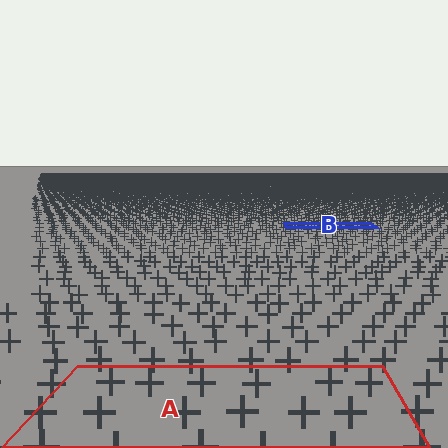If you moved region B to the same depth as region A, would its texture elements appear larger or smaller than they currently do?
They would appear larger. At a closer depth, the same texture elements are projected at a bigger on-screen size.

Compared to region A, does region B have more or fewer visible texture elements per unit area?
Region B has more texture elements per unit area — they are packed more densely because it is farther away.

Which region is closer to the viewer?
Region A is closer. The texture elements there are larger and more spread out.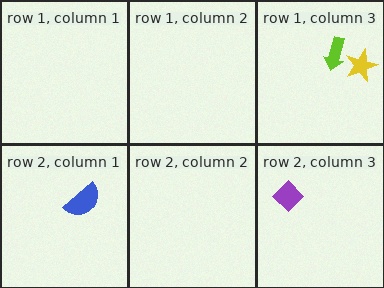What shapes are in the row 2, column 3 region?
The purple diamond.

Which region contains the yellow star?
The row 1, column 3 region.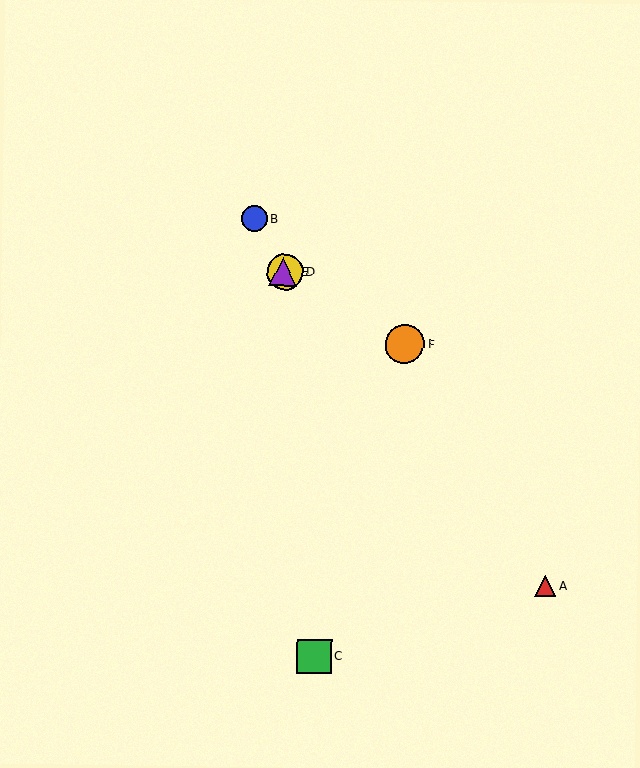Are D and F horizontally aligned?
No, D is at y≈272 and F is at y≈344.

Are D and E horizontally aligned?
Yes, both are at y≈272.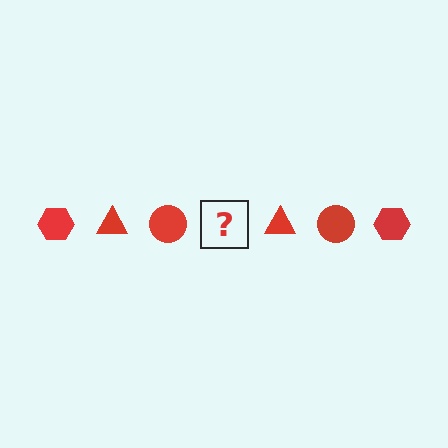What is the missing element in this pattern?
The missing element is a red hexagon.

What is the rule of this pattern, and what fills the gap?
The rule is that the pattern cycles through hexagon, triangle, circle shapes in red. The gap should be filled with a red hexagon.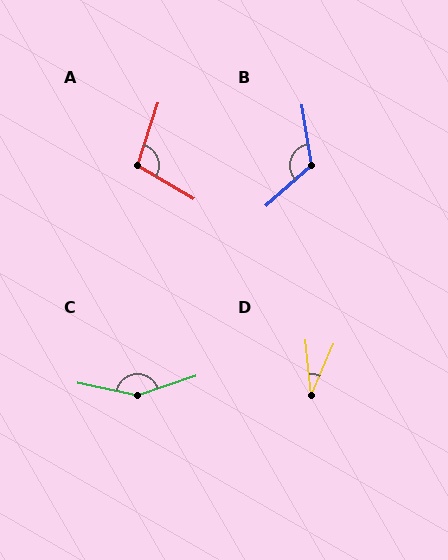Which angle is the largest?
C, at approximately 149 degrees.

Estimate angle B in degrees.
Approximately 122 degrees.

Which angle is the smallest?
D, at approximately 29 degrees.